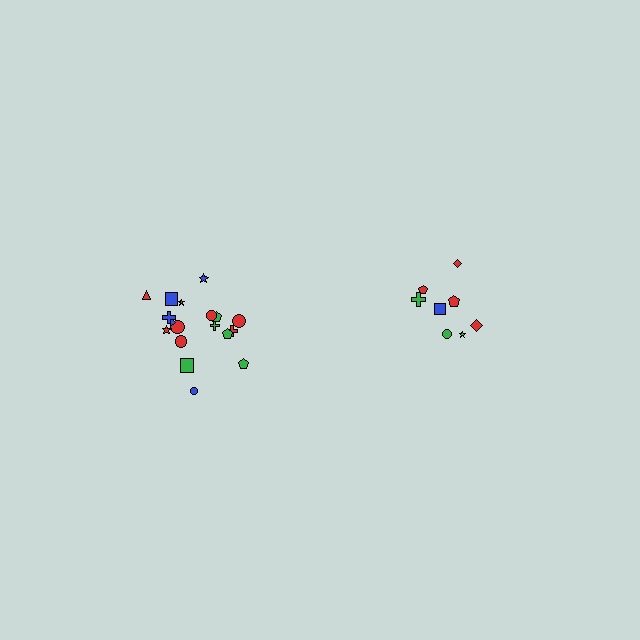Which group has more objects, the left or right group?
The left group.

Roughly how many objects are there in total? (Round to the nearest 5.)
Roughly 25 objects in total.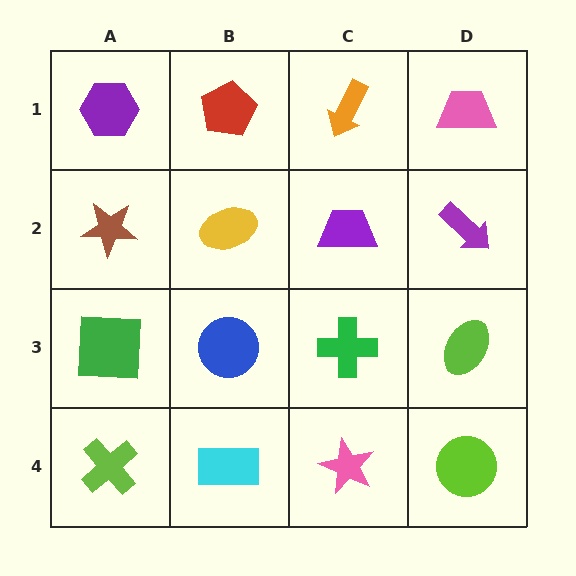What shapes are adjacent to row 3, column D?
A purple arrow (row 2, column D), a lime circle (row 4, column D), a green cross (row 3, column C).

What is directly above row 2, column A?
A purple hexagon.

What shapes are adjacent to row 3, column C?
A purple trapezoid (row 2, column C), a pink star (row 4, column C), a blue circle (row 3, column B), a lime ellipse (row 3, column D).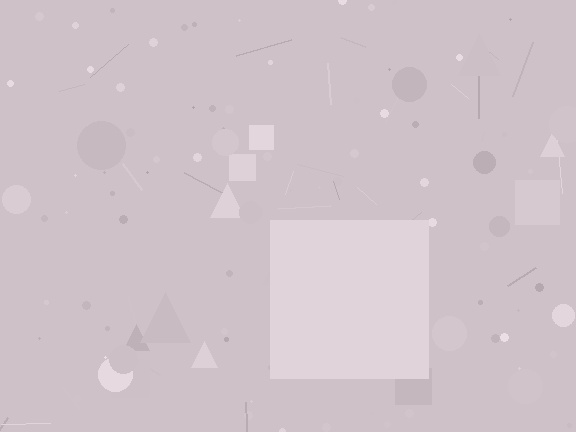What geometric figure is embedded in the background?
A square is embedded in the background.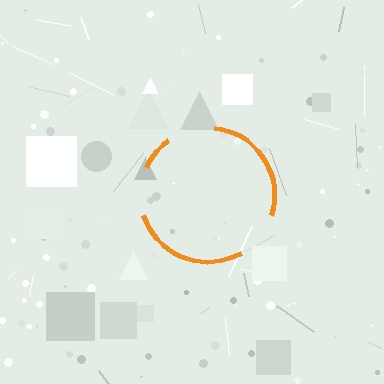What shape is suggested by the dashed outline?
The dashed outline suggests a circle.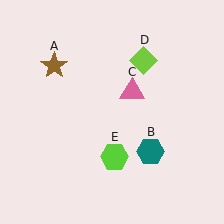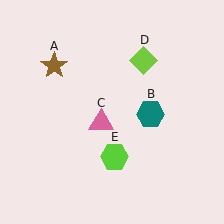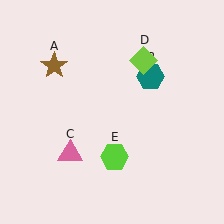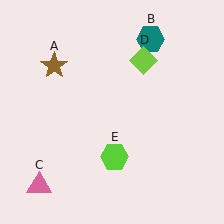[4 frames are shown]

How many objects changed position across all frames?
2 objects changed position: teal hexagon (object B), pink triangle (object C).